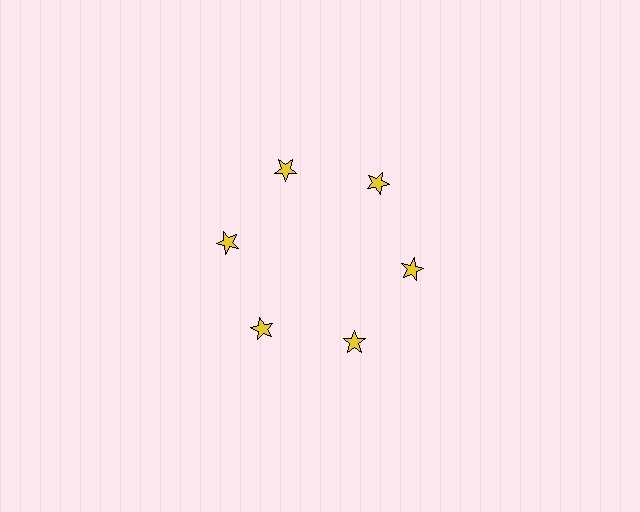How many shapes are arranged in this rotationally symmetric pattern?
There are 6 shapes, arranged in 6 groups of 1.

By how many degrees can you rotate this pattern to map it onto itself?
The pattern maps onto itself every 60 degrees of rotation.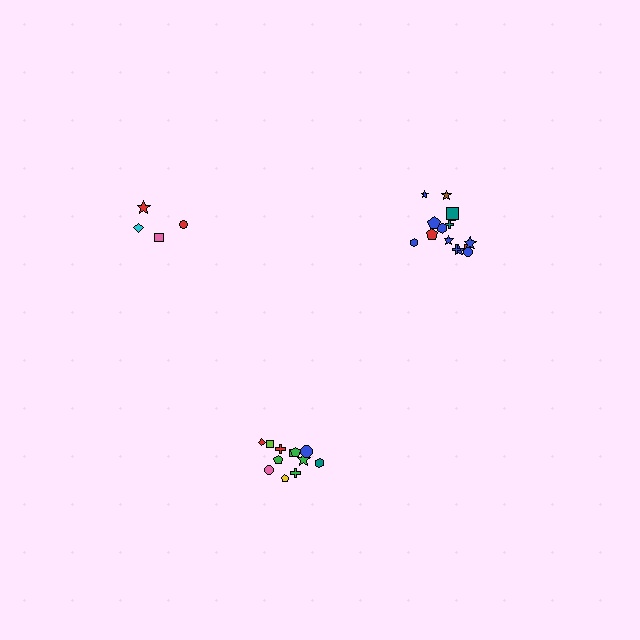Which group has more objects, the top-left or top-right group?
The top-right group.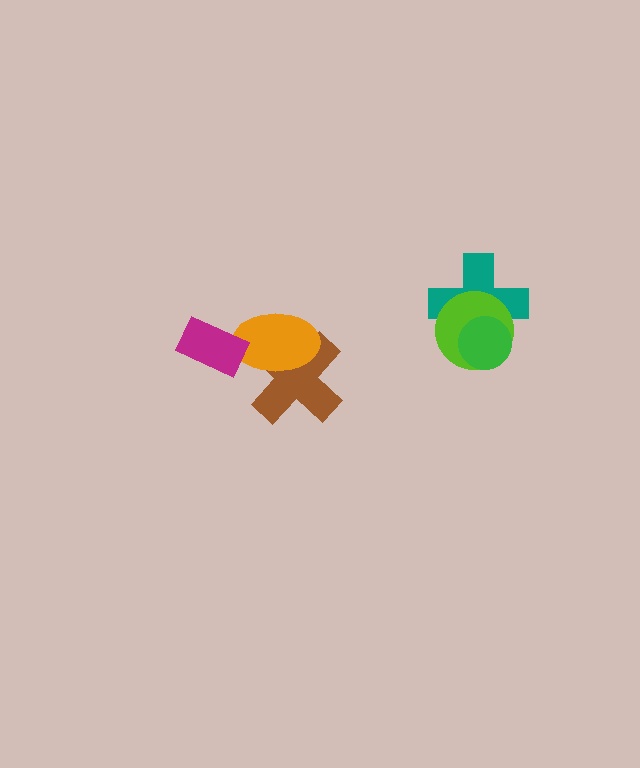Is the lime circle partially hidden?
Yes, it is partially covered by another shape.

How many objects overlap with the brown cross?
1 object overlaps with the brown cross.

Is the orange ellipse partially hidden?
Yes, it is partially covered by another shape.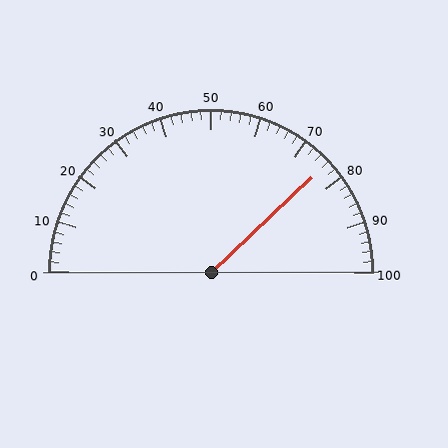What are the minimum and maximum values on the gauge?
The gauge ranges from 0 to 100.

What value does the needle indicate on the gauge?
The needle indicates approximately 76.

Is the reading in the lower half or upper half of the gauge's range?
The reading is in the upper half of the range (0 to 100).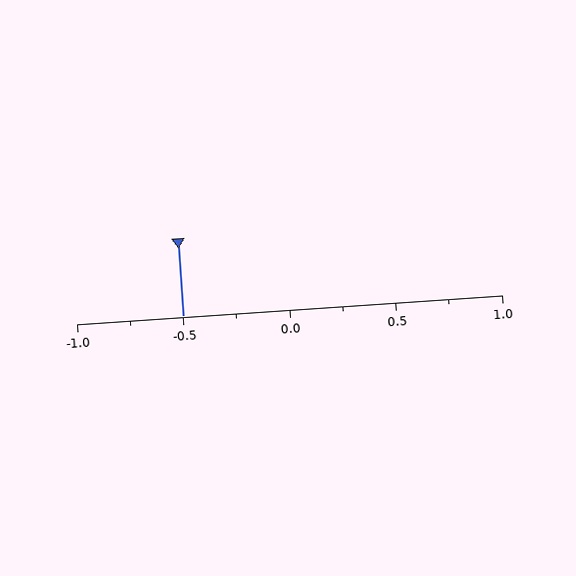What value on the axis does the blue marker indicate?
The marker indicates approximately -0.5.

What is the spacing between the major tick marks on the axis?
The major ticks are spaced 0.5 apart.